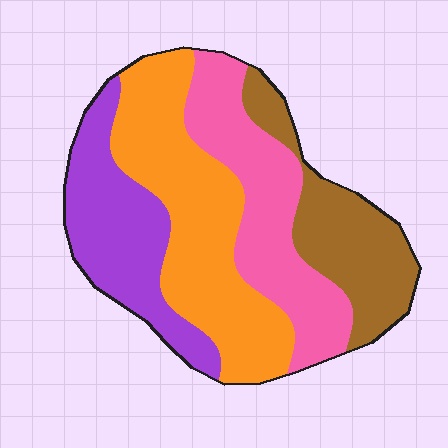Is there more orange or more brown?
Orange.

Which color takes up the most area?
Orange, at roughly 35%.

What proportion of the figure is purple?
Purple covers 22% of the figure.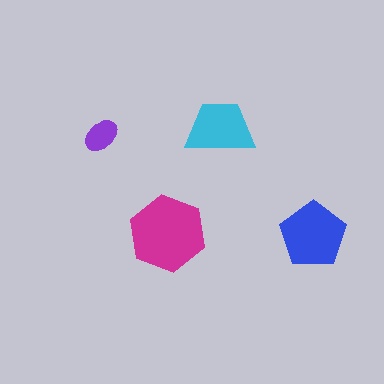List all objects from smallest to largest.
The purple ellipse, the cyan trapezoid, the blue pentagon, the magenta hexagon.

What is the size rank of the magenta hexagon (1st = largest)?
1st.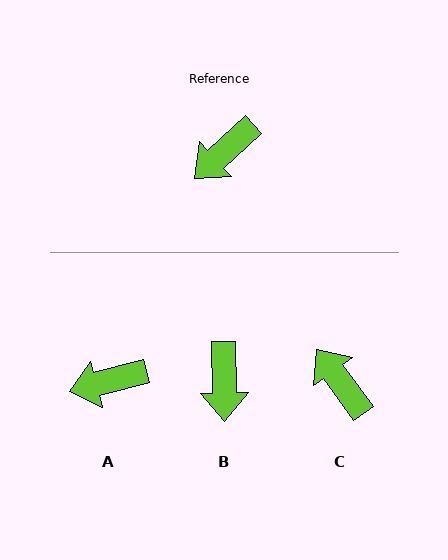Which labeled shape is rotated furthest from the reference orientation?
C, about 96 degrees away.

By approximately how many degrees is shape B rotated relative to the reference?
Approximately 49 degrees counter-clockwise.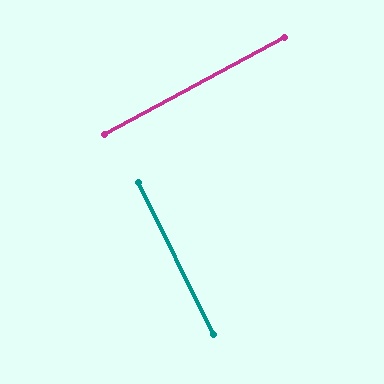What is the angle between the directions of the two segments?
Approximately 88 degrees.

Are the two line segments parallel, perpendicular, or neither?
Perpendicular — they meet at approximately 88°.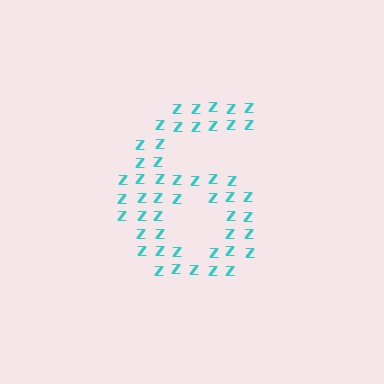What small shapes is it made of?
It is made of small letter Z's.